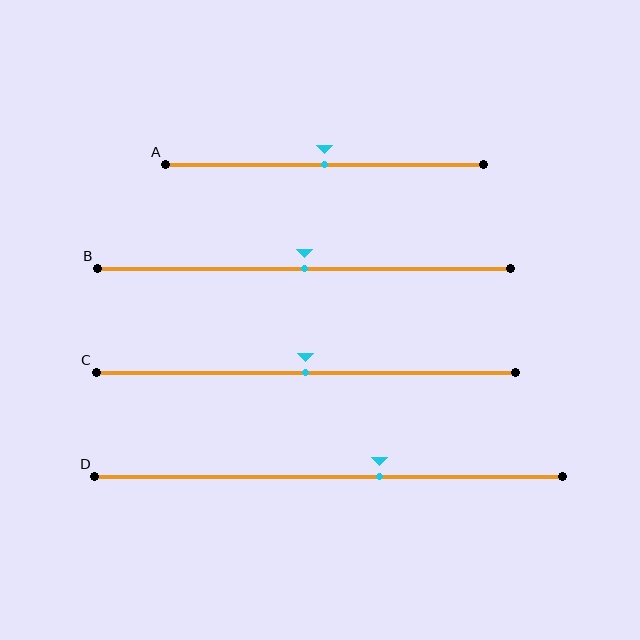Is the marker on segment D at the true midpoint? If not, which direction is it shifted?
No, the marker on segment D is shifted to the right by about 11% of the segment length.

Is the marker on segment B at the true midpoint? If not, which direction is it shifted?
Yes, the marker on segment B is at the true midpoint.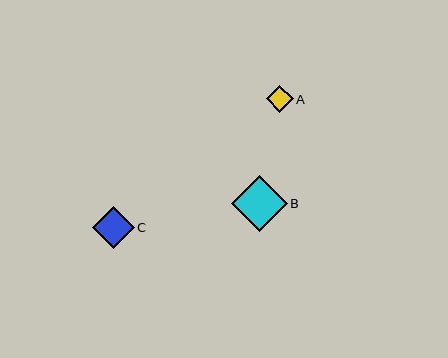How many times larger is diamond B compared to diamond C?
Diamond B is approximately 1.3 times the size of diamond C.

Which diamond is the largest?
Diamond B is the largest with a size of approximately 56 pixels.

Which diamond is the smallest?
Diamond A is the smallest with a size of approximately 27 pixels.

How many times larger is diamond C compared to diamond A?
Diamond C is approximately 1.6 times the size of diamond A.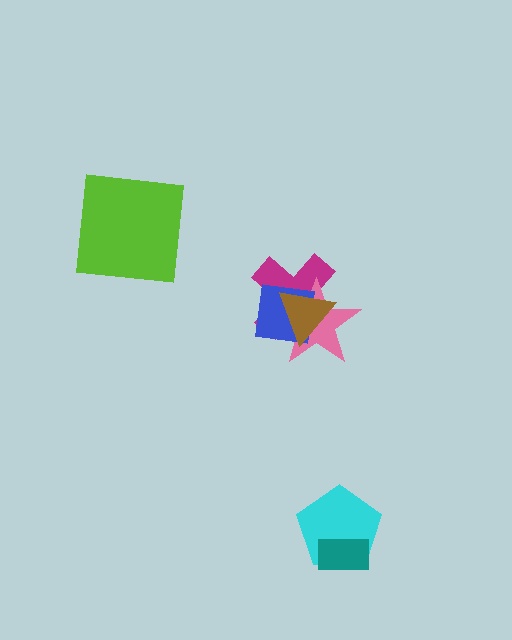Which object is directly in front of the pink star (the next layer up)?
The blue square is directly in front of the pink star.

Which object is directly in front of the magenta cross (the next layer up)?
The pink star is directly in front of the magenta cross.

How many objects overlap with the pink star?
3 objects overlap with the pink star.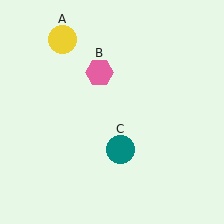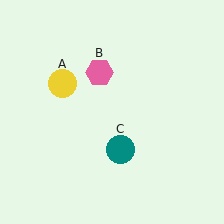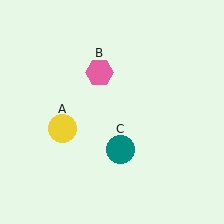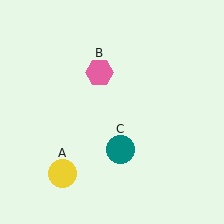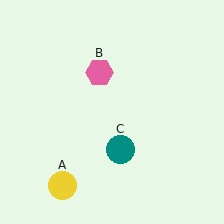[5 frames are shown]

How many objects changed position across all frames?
1 object changed position: yellow circle (object A).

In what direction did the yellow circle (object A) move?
The yellow circle (object A) moved down.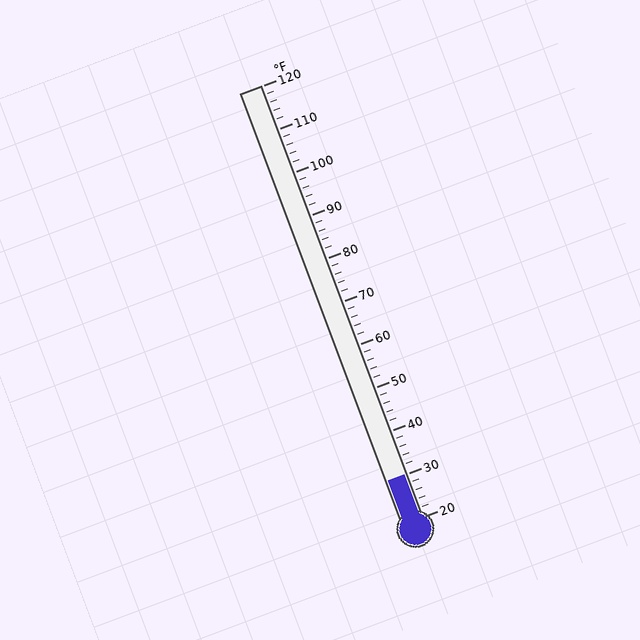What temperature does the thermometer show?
The thermometer shows approximately 30°F.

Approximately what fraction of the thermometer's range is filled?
The thermometer is filled to approximately 10% of its range.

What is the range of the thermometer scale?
The thermometer scale ranges from 20°F to 120°F.